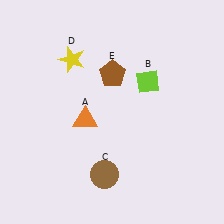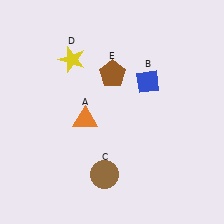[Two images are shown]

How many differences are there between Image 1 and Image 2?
There is 1 difference between the two images.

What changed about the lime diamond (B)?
In Image 1, B is lime. In Image 2, it changed to blue.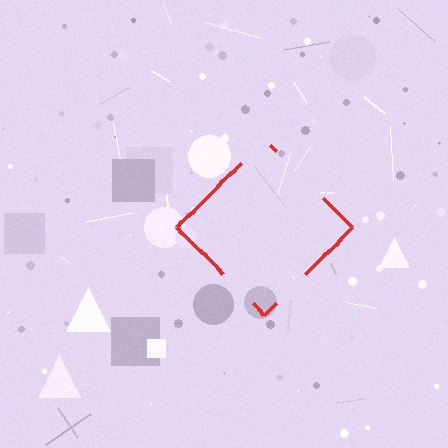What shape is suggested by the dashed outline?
The dashed outline suggests a diamond.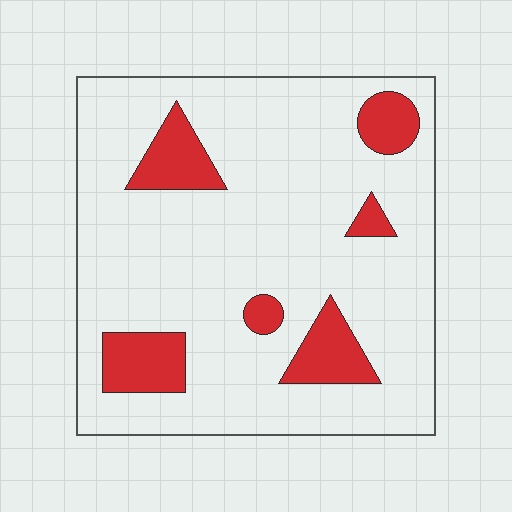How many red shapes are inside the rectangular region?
6.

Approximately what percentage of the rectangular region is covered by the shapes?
Approximately 15%.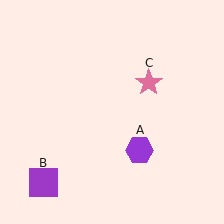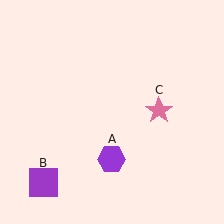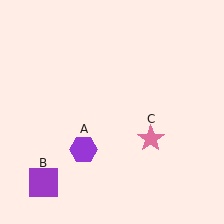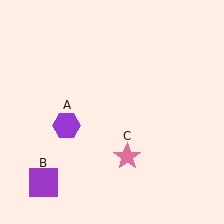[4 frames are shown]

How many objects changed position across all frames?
2 objects changed position: purple hexagon (object A), pink star (object C).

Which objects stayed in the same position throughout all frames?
Purple square (object B) remained stationary.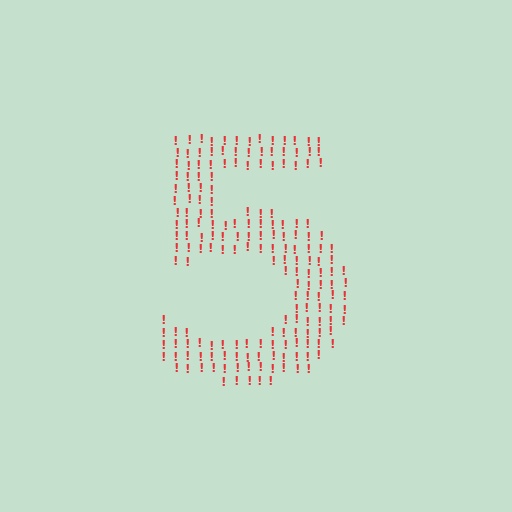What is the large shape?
The large shape is the digit 5.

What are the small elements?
The small elements are exclamation marks.